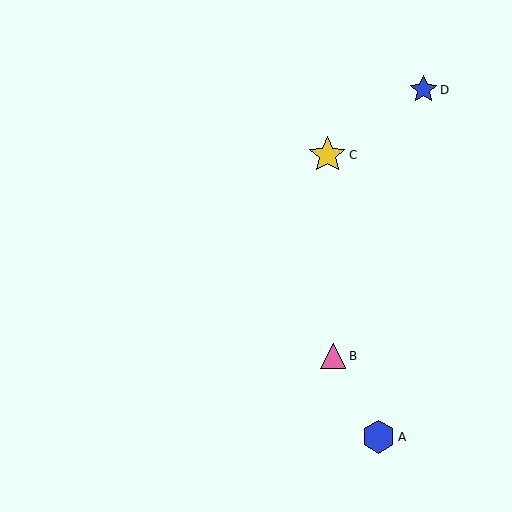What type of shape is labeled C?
Shape C is a yellow star.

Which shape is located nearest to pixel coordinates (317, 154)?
The yellow star (labeled C) at (327, 155) is nearest to that location.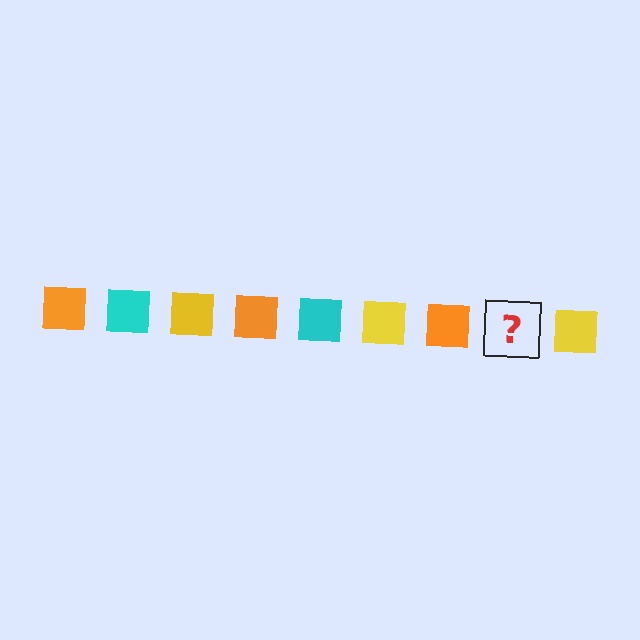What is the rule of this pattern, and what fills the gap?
The rule is that the pattern cycles through orange, cyan, yellow squares. The gap should be filled with a cyan square.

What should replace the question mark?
The question mark should be replaced with a cyan square.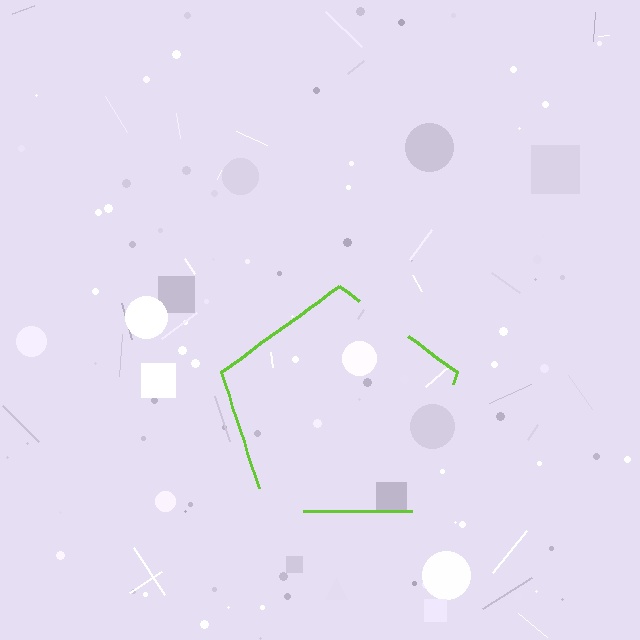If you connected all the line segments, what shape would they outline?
They would outline a pentagon.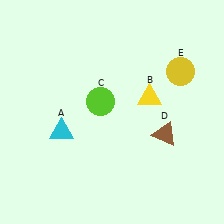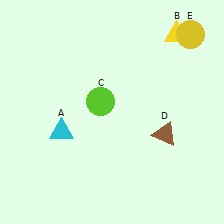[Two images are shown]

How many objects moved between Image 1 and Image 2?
2 objects moved between the two images.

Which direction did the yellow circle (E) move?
The yellow circle (E) moved up.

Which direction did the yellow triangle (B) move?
The yellow triangle (B) moved up.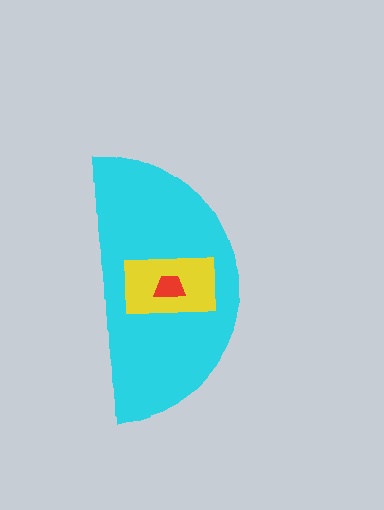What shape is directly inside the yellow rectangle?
The red trapezoid.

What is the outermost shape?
The cyan semicircle.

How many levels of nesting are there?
3.